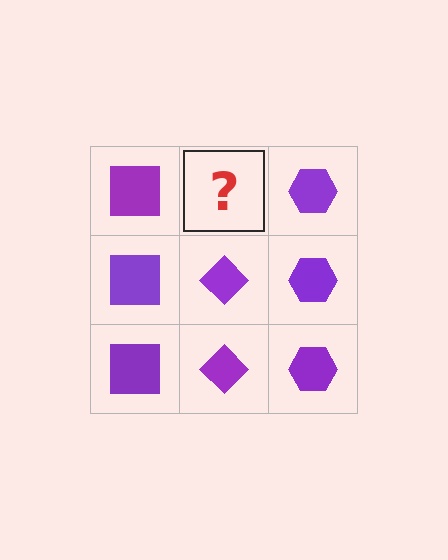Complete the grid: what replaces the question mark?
The question mark should be replaced with a purple diamond.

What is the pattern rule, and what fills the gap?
The rule is that each column has a consistent shape. The gap should be filled with a purple diamond.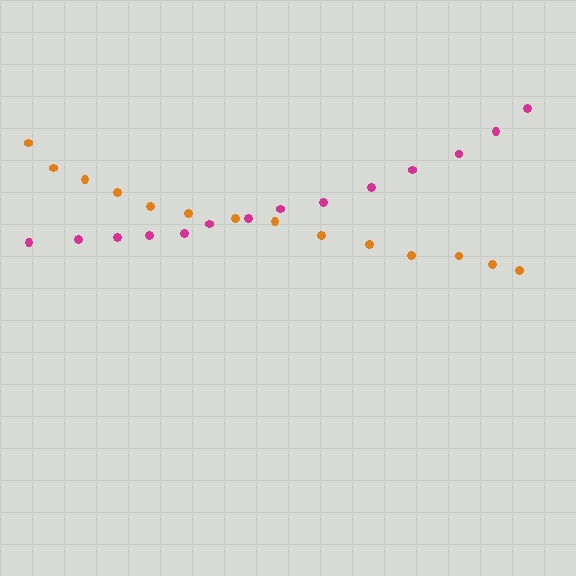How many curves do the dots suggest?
There are 2 distinct paths.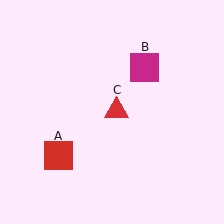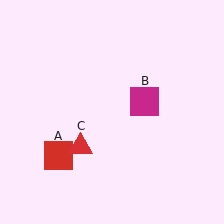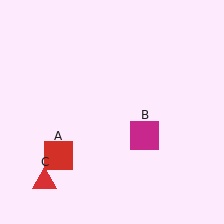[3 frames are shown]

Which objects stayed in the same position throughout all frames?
Red square (object A) remained stationary.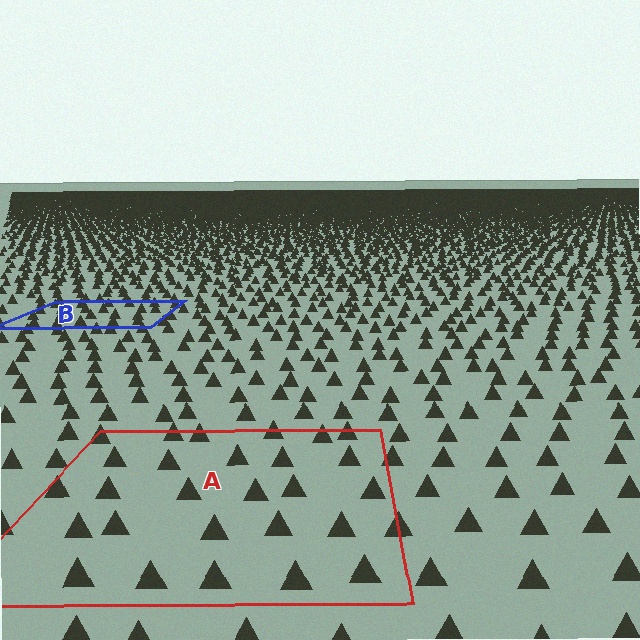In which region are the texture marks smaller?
The texture marks are smaller in region B, because it is farther away.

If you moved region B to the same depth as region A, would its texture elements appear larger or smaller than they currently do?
They would appear larger. At a closer depth, the same texture elements are projected at a bigger on-screen size.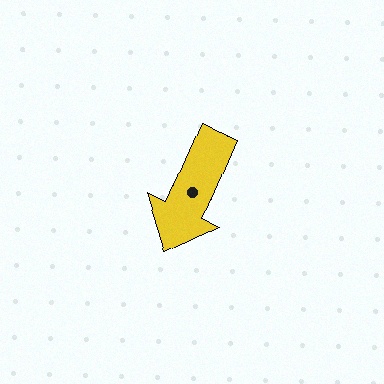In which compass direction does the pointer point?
Southwest.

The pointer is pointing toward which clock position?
Roughly 7 o'clock.